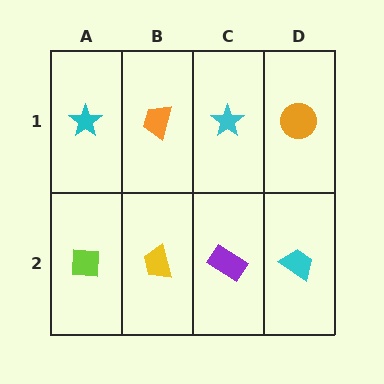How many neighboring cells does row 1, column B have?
3.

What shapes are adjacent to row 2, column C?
A cyan star (row 1, column C), a yellow trapezoid (row 2, column B), a cyan trapezoid (row 2, column D).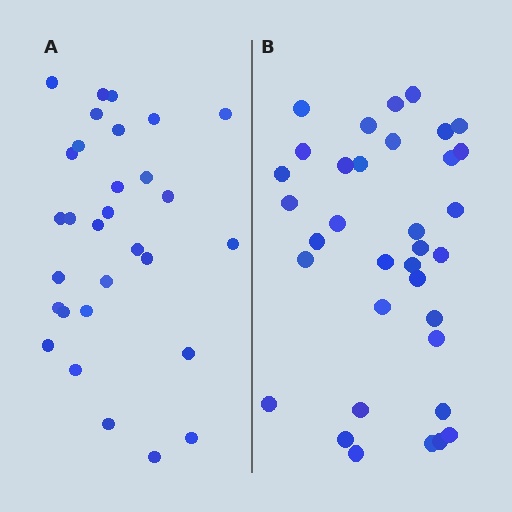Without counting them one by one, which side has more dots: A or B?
Region B (the right region) has more dots.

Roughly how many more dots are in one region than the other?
Region B has about 5 more dots than region A.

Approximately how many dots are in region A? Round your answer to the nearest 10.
About 30 dots.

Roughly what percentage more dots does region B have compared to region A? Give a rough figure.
About 15% more.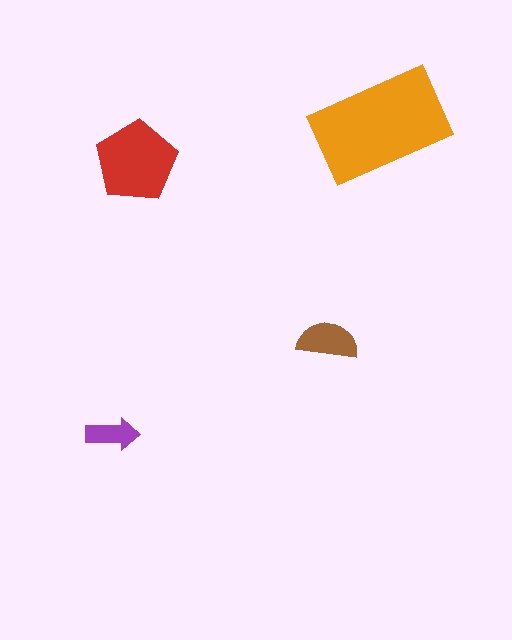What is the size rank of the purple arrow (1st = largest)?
4th.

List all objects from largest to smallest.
The orange rectangle, the red pentagon, the brown semicircle, the purple arrow.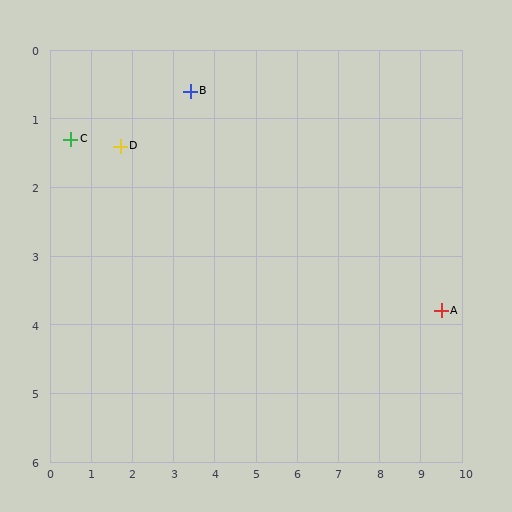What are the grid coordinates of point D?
Point D is at approximately (1.7, 1.4).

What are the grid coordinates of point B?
Point B is at approximately (3.4, 0.6).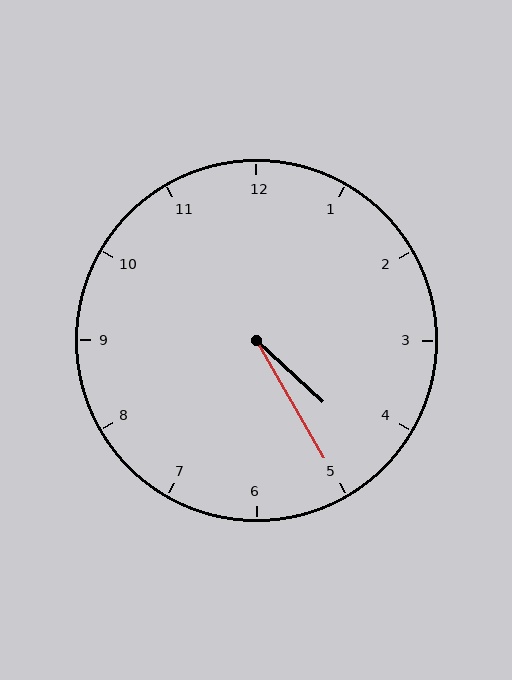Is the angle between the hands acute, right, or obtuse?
It is acute.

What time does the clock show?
4:25.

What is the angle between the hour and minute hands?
Approximately 18 degrees.